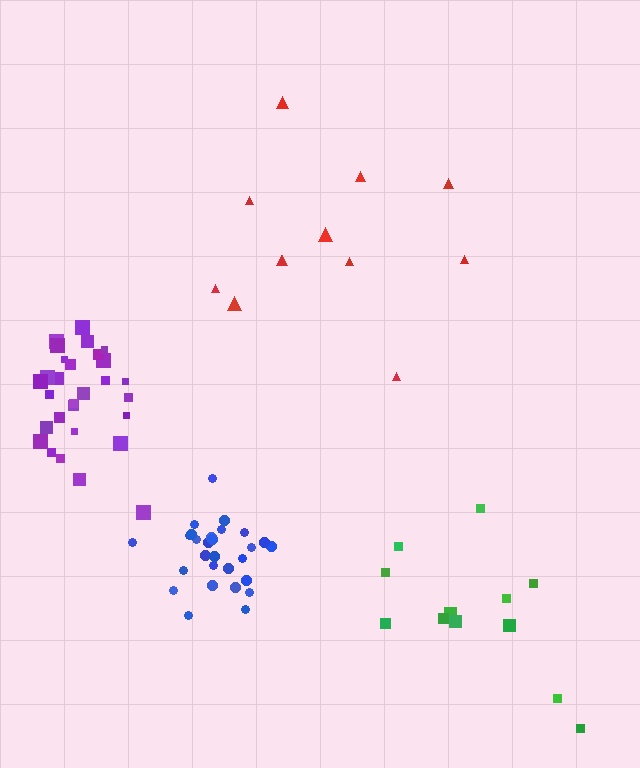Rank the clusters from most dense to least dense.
blue, purple, green, red.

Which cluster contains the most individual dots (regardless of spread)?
Purple (29).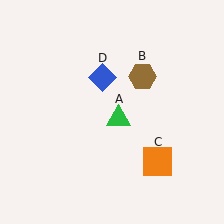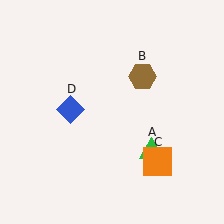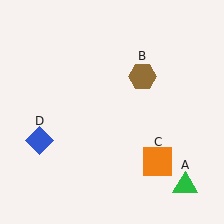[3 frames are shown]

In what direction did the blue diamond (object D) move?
The blue diamond (object D) moved down and to the left.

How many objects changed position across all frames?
2 objects changed position: green triangle (object A), blue diamond (object D).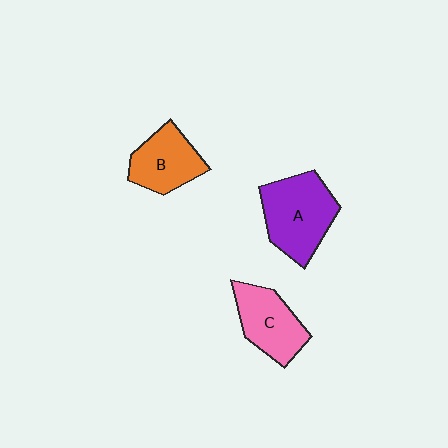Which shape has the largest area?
Shape A (purple).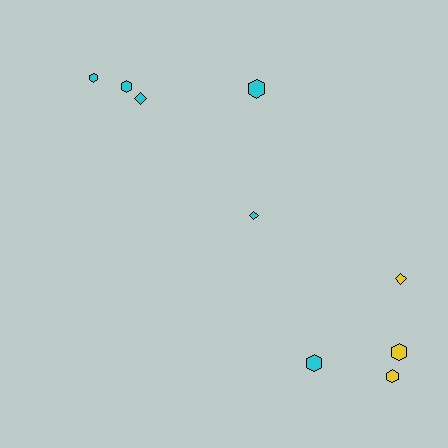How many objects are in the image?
There are 9 objects.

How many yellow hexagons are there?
There are 2 yellow hexagons.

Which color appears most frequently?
Cyan, with 6 objects.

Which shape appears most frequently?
Hexagon, with 6 objects.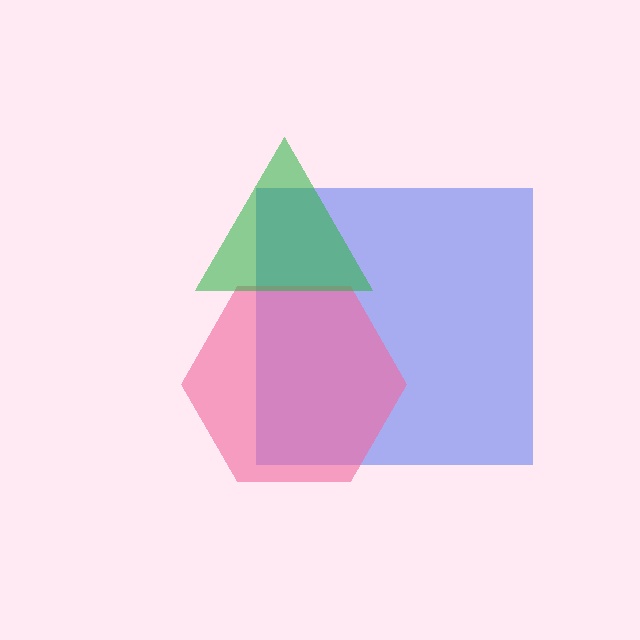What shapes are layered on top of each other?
The layered shapes are: a blue square, a pink hexagon, a green triangle.